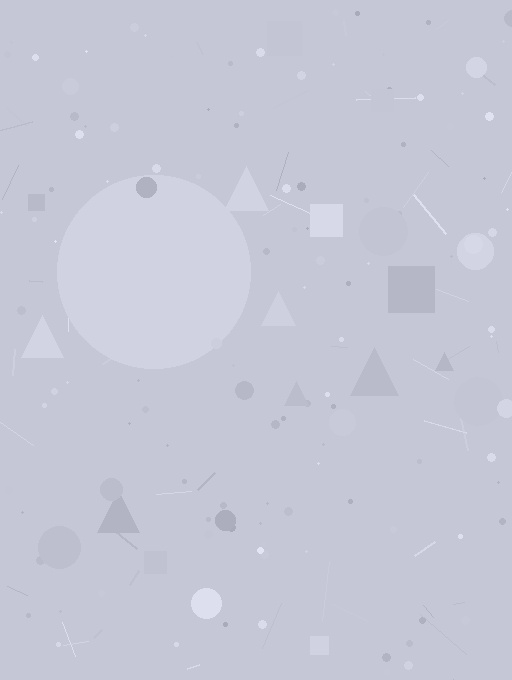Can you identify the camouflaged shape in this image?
The camouflaged shape is a circle.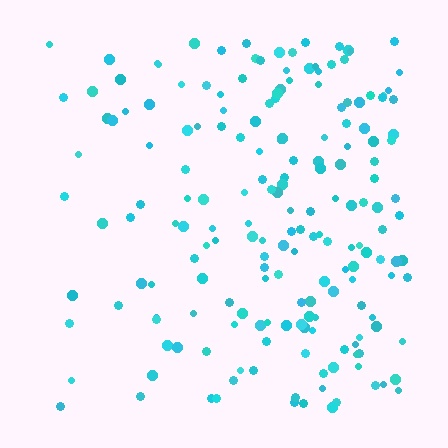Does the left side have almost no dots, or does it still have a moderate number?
Still a moderate number, just noticeably fewer than the right.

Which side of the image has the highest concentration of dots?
The right.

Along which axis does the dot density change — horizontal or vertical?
Horizontal.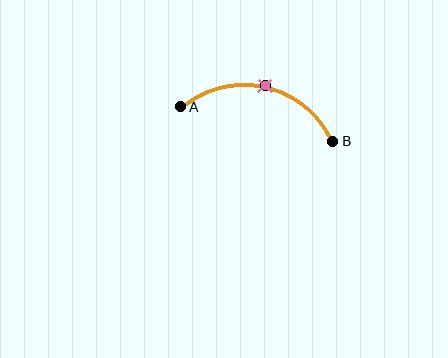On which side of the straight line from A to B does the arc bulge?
The arc bulges above the straight line connecting A and B.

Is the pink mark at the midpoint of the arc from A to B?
Yes. The pink mark lies on the arc at equal arc-length from both A and B — it is the arc midpoint.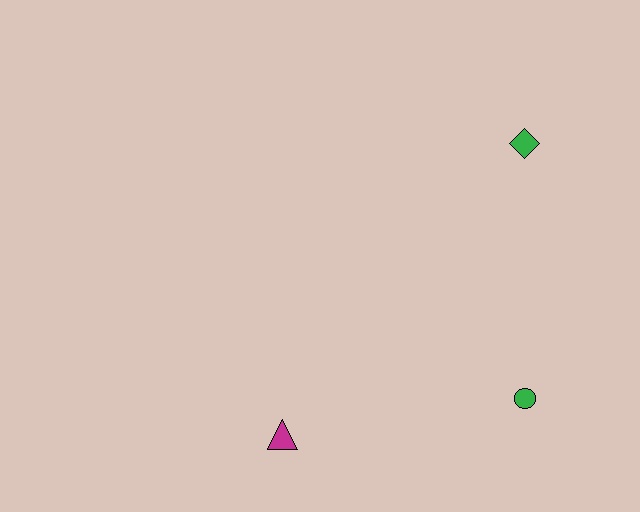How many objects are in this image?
There are 3 objects.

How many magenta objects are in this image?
There is 1 magenta object.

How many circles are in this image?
There is 1 circle.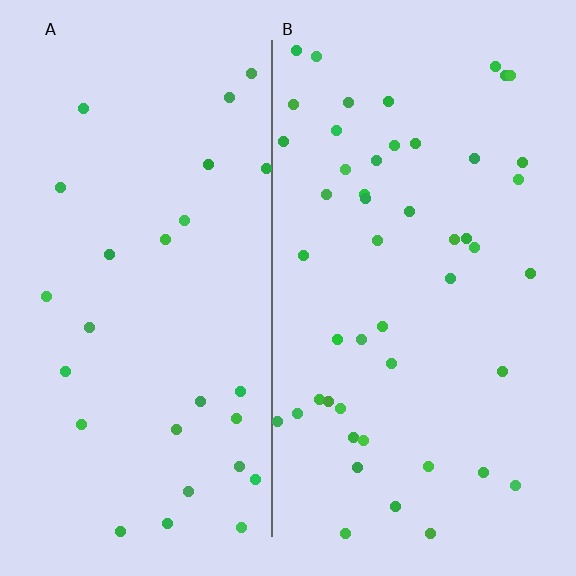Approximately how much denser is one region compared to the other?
Approximately 1.8× — region B over region A.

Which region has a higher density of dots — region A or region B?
B (the right).